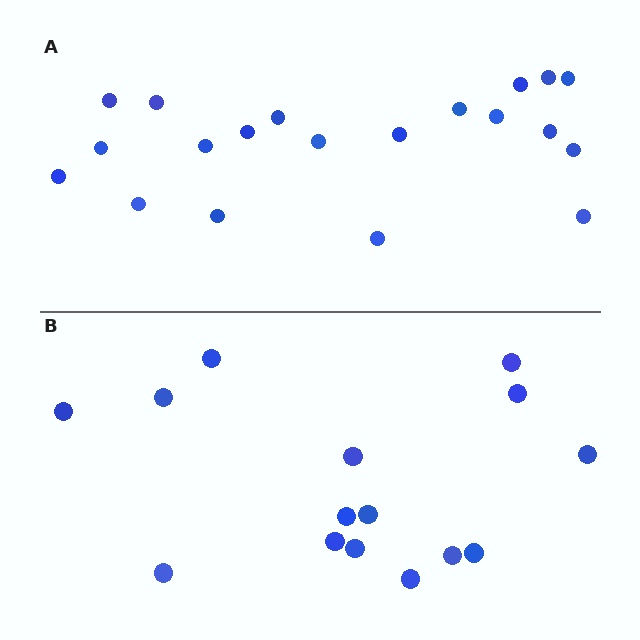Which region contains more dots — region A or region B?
Region A (the top region) has more dots.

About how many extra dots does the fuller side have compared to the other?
Region A has about 5 more dots than region B.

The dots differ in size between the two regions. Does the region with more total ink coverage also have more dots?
No. Region B has more total ink coverage because its dots are larger, but region A actually contains more individual dots. Total area can be misleading — the number of items is what matters here.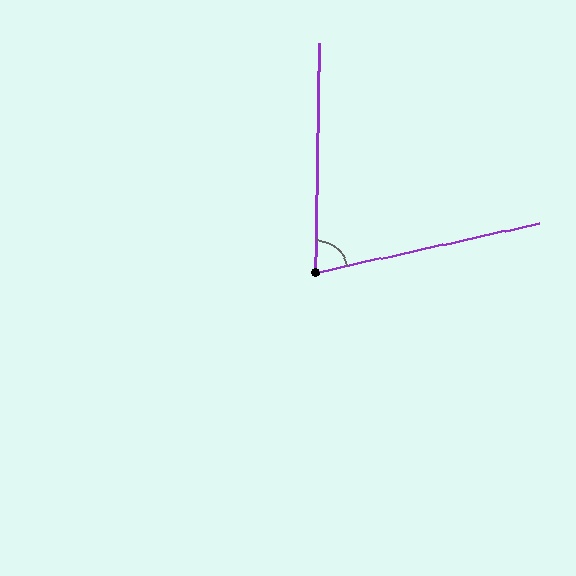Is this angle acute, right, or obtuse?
It is acute.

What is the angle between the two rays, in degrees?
Approximately 77 degrees.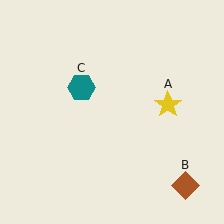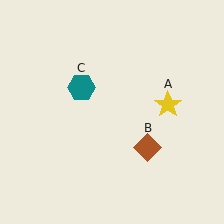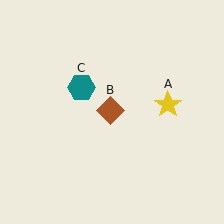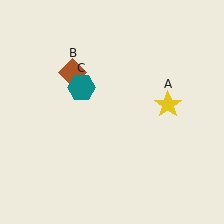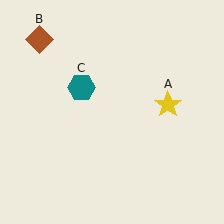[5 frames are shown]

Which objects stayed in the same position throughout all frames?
Yellow star (object A) and teal hexagon (object C) remained stationary.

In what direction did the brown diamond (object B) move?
The brown diamond (object B) moved up and to the left.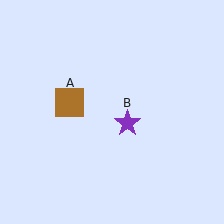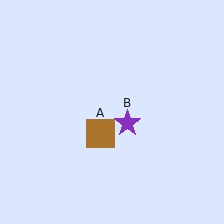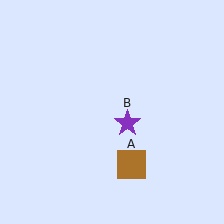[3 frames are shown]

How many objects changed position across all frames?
1 object changed position: brown square (object A).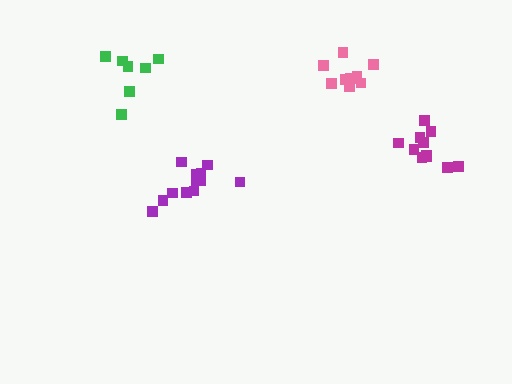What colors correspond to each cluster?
The clusters are colored: green, pink, purple, magenta.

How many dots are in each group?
Group 1: 7 dots, Group 2: 10 dots, Group 3: 12 dots, Group 4: 11 dots (40 total).